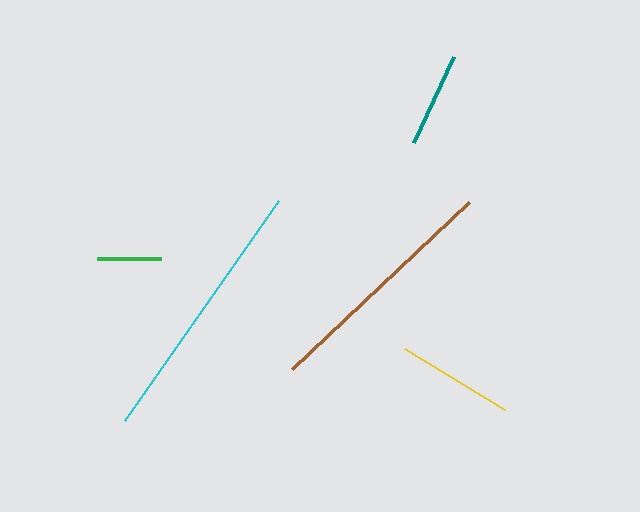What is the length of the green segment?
The green segment is approximately 65 pixels long.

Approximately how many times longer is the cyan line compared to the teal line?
The cyan line is approximately 2.8 times the length of the teal line.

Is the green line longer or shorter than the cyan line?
The cyan line is longer than the green line.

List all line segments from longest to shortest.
From longest to shortest: cyan, brown, yellow, teal, green.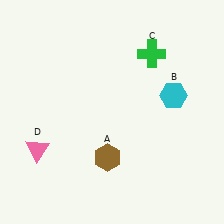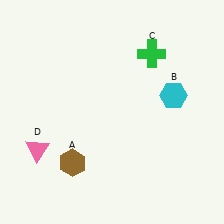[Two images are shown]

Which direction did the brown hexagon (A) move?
The brown hexagon (A) moved left.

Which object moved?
The brown hexagon (A) moved left.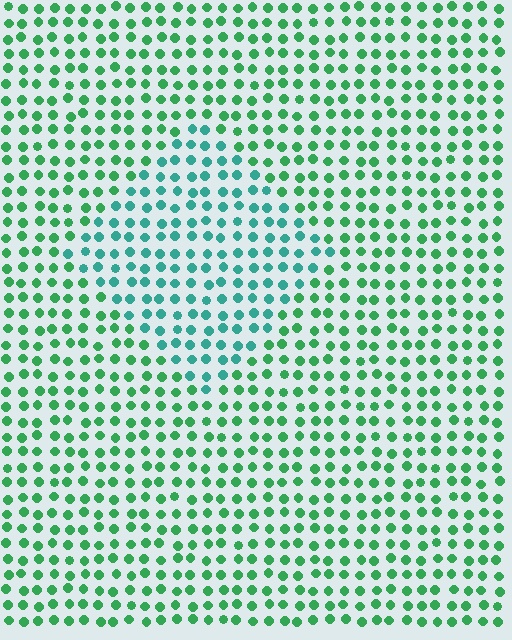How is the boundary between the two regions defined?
The boundary is defined purely by a slight shift in hue (about 33 degrees). Spacing, size, and orientation are identical on both sides.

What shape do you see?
I see a diamond.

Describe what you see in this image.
The image is filled with small green elements in a uniform arrangement. A diamond-shaped region is visible where the elements are tinted to a slightly different hue, forming a subtle color boundary.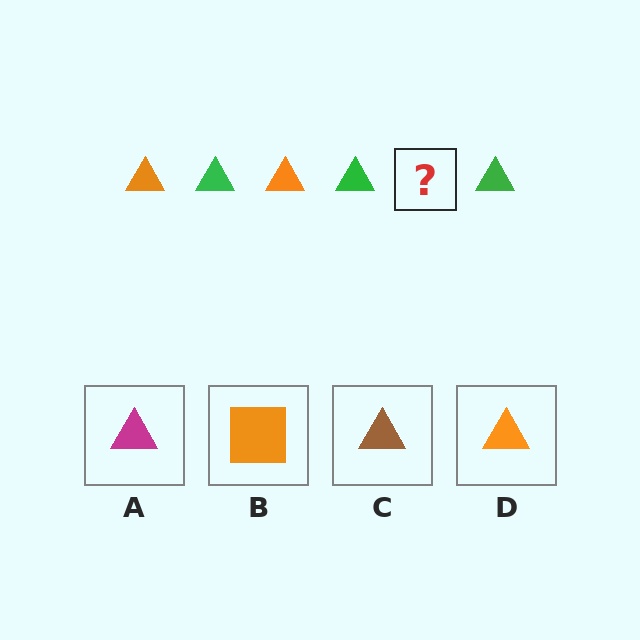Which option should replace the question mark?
Option D.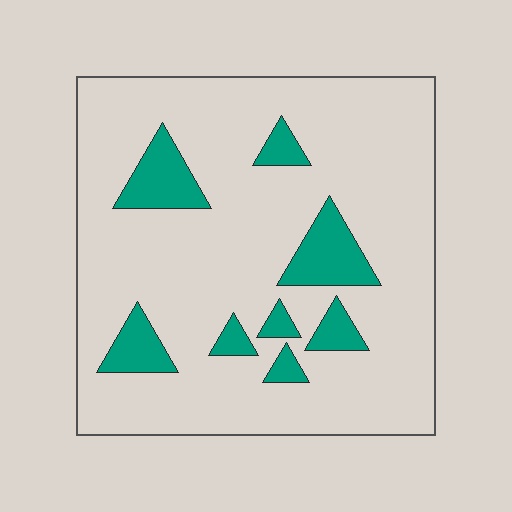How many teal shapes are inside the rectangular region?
8.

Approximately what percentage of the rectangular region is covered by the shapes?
Approximately 15%.